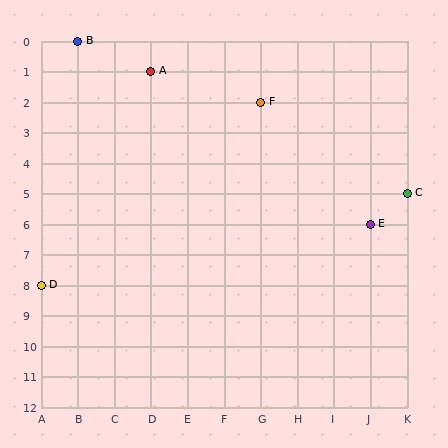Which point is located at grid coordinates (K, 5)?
Point C is at (K, 5).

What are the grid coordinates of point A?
Point A is at grid coordinates (D, 1).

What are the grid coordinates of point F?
Point F is at grid coordinates (G, 2).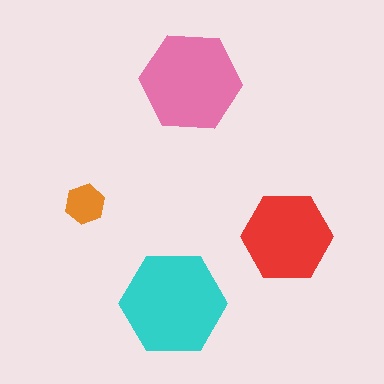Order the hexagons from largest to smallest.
the cyan one, the pink one, the red one, the orange one.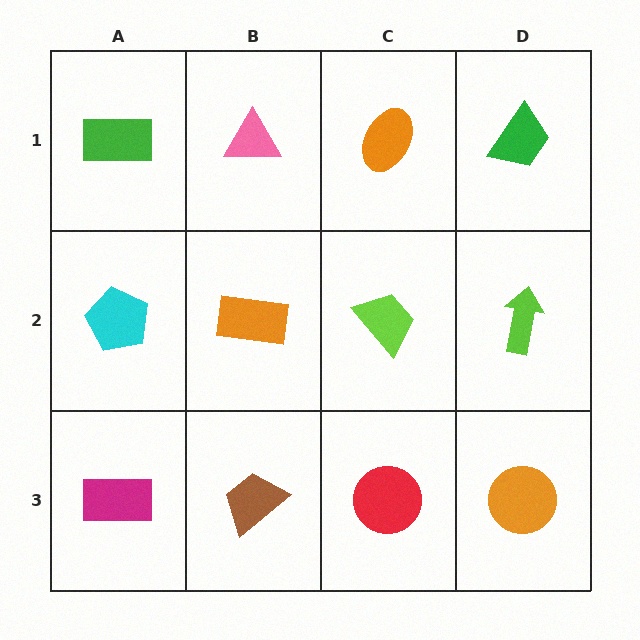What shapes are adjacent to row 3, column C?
A lime trapezoid (row 2, column C), a brown trapezoid (row 3, column B), an orange circle (row 3, column D).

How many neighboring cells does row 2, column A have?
3.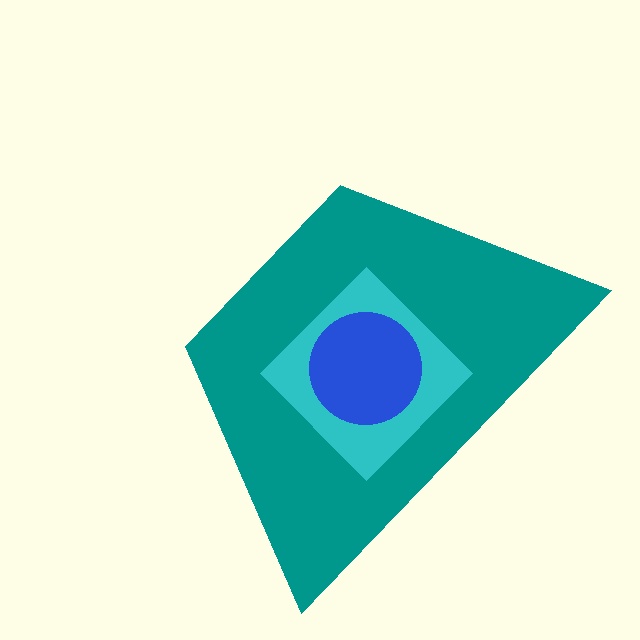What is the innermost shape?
The blue circle.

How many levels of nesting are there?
3.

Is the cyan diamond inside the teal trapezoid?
Yes.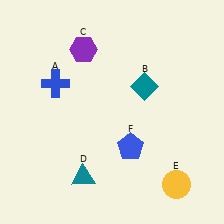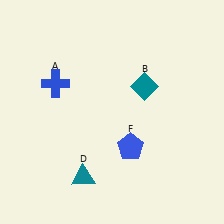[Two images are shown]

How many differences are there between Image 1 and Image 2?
There are 2 differences between the two images.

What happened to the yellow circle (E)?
The yellow circle (E) was removed in Image 2. It was in the bottom-right area of Image 1.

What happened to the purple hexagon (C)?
The purple hexagon (C) was removed in Image 2. It was in the top-left area of Image 1.